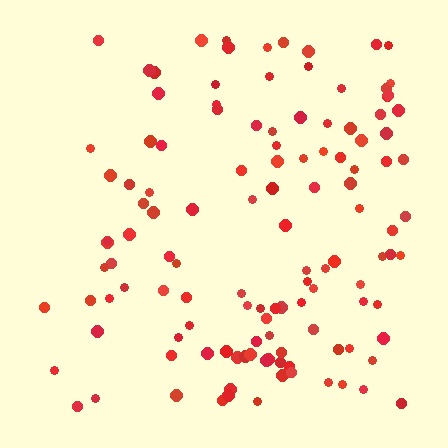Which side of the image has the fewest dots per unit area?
The left.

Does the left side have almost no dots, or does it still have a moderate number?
Still a moderate number, just noticeably fewer than the right.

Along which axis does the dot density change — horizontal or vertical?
Horizontal.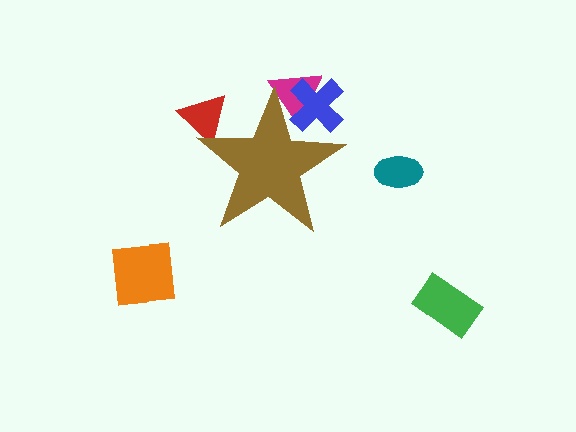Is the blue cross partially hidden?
Yes, the blue cross is partially hidden behind the brown star.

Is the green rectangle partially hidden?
No, the green rectangle is fully visible.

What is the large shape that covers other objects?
A brown star.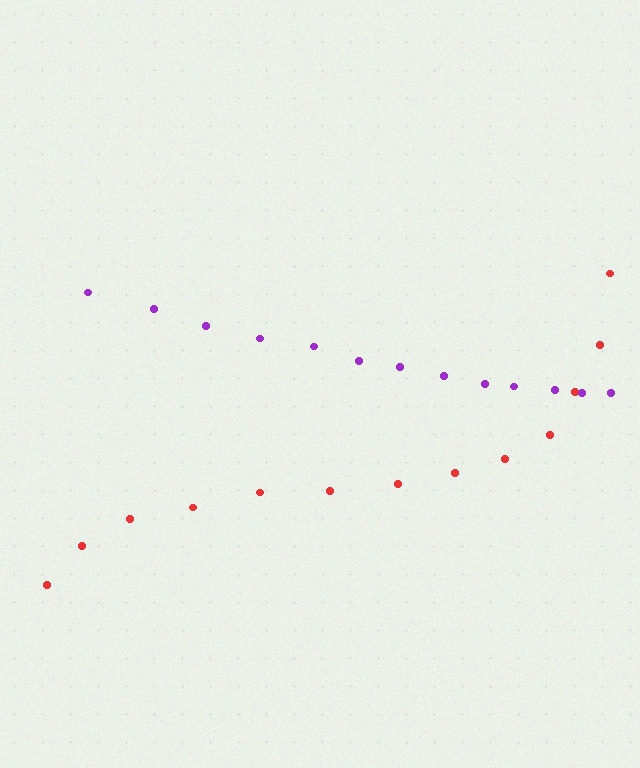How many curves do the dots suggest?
There are 2 distinct paths.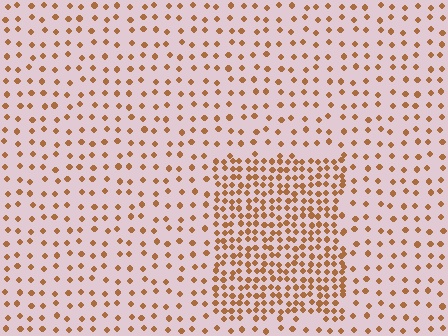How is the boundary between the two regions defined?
The boundary is defined by a change in element density (approximately 2.5x ratio). All elements are the same color, size, and shape.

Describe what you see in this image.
The image contains small brown elements arranged at two different densities. A rectangle-shaped region is visible where the elements are more densely packed than the surrounding area.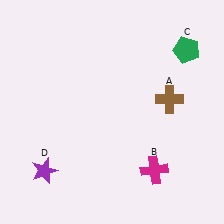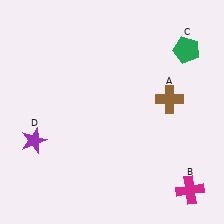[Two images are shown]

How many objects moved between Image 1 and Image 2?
2 objects moved between the two images.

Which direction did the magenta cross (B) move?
The magenta cross (B) moved right.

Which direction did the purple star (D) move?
The purple star (D) moved up.